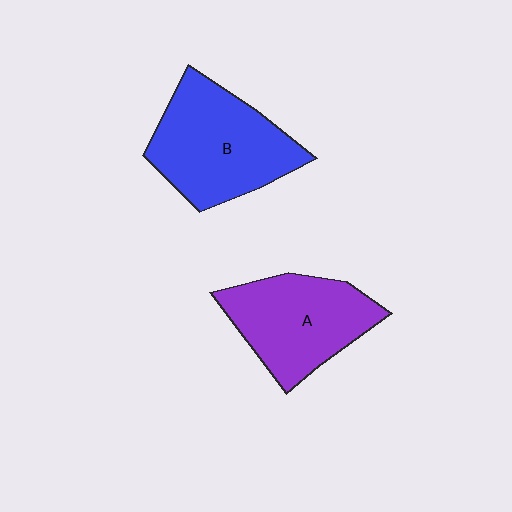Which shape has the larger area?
Shape B (blue).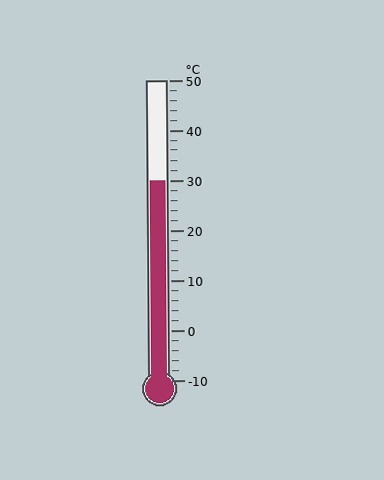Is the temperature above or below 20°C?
The temperature is above 20°C.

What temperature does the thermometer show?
The thermometer shows approximately 30°C.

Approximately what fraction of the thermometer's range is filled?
The thermometer is filled to approximately 65% of its range.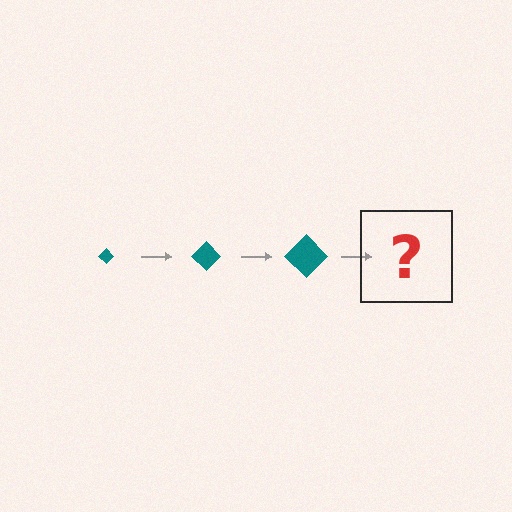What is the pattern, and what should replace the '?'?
The pattern is that the diamond gets progressively larger each step. The '?' should be a teal diamond, larger than the previous one.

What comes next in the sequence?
The next element should be a teal diamond, larger than the previous one.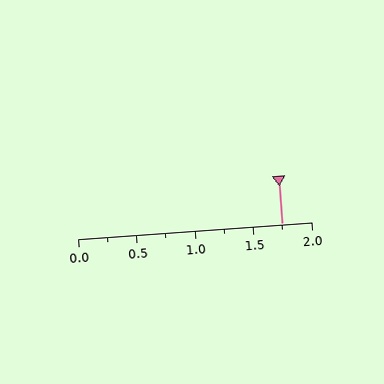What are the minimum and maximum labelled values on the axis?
The axis runs from 0.0 to 2.0.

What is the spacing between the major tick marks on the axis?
The major ticks are spaced 0.5 apart.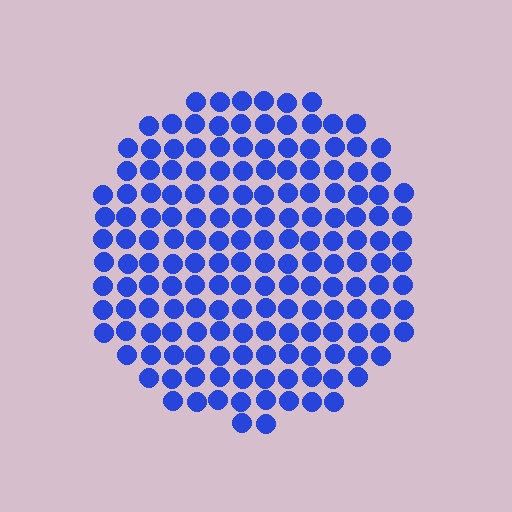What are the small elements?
The small elements are circles.